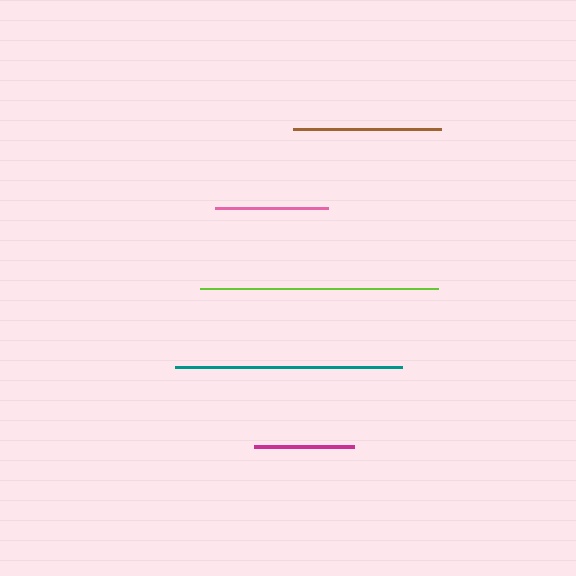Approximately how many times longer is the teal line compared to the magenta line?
The teal line is approximately 2.3 times the length of the magenta line.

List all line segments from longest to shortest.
From longest to shortest: lime, teal, brown, pink, magenta.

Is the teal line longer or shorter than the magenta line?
The teal line is longer than the magenta line.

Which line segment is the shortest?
The magenta line is the shortest at approximately 100 pixels.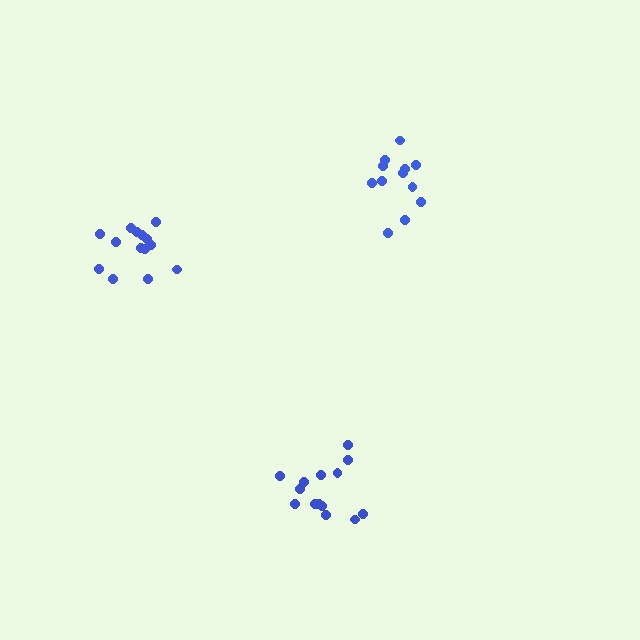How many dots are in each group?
Group 1: 14 dots, Group 2: 14 dots, Group 3: 12 dots (40 total).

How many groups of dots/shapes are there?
There are 3 groups.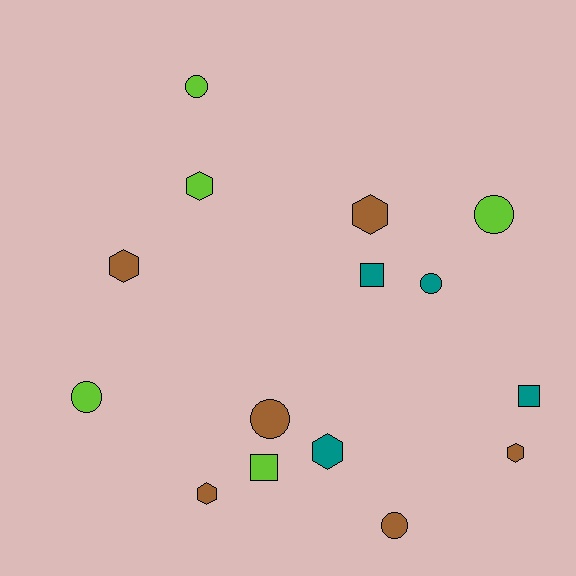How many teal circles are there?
There is 1 teal circle.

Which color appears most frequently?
Brown, with 6 objects.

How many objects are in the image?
There are 15 objects.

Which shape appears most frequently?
Circle, with 6 objects.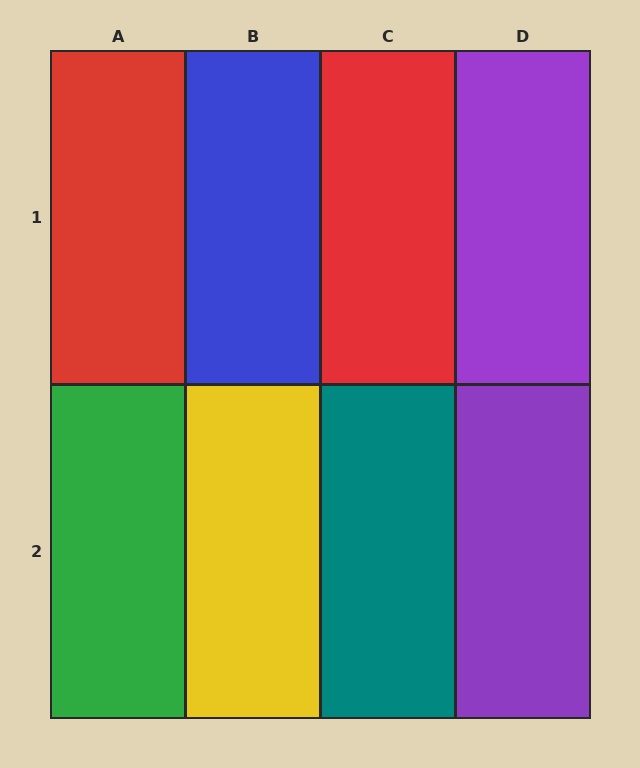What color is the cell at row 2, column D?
Purple.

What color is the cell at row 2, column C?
Teal.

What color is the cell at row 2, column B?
Yellow.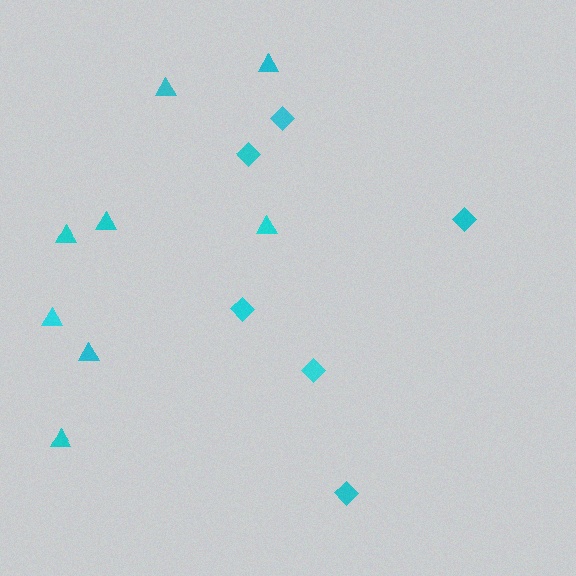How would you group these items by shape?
There are 2 groups: one group of triangles (8) and one group of diamonds (6).